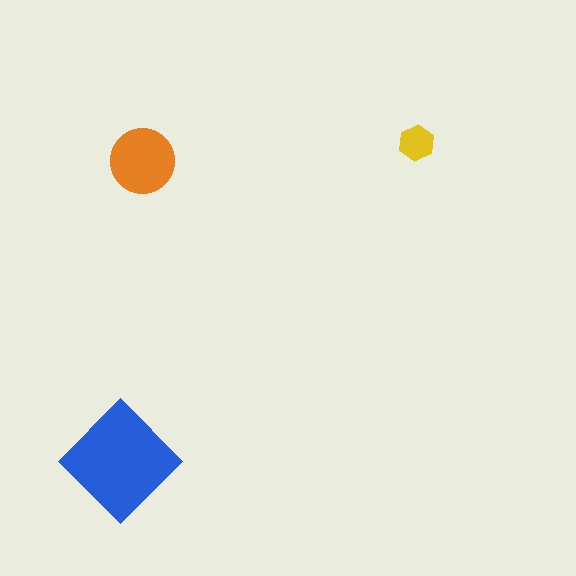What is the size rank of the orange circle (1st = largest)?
2nd.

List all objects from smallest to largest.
The yellow hexagon, the orange circle, the blue diamond.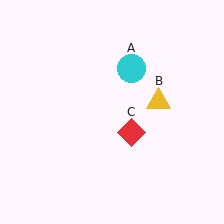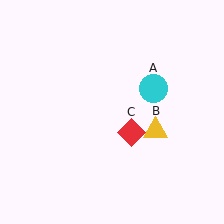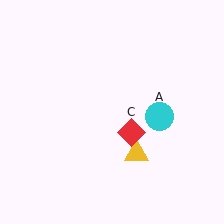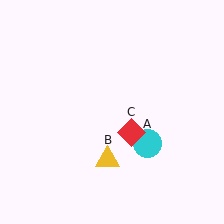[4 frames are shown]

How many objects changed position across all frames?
2 objects changed position: cyan circle (object A), yellow triangle (object B).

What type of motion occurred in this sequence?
The cyan circle (object A), yellow triangle (object B) rotated clockwise around the center of the scene.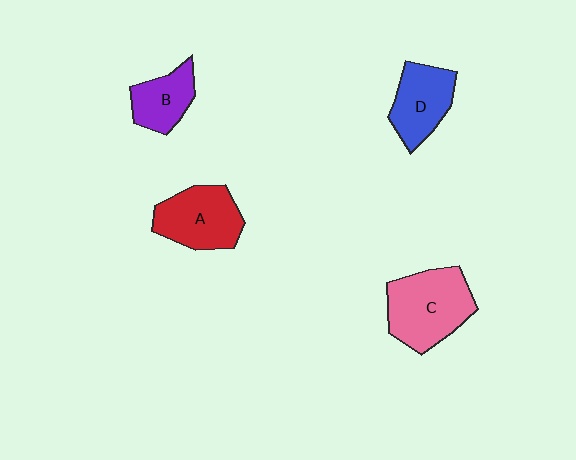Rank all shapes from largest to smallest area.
From largest to smallest: C (pink), A (red), D (blue), B (purple).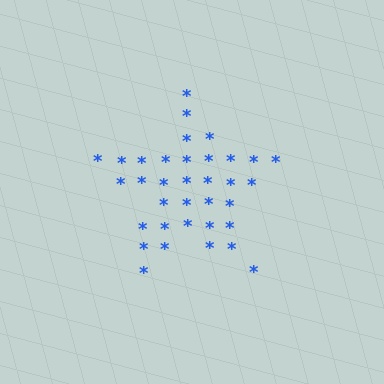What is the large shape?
The large shape is a star.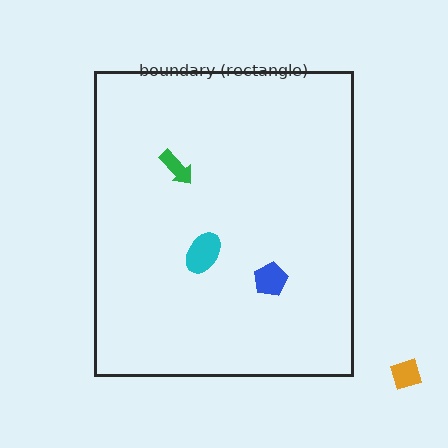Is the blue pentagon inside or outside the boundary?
Inside.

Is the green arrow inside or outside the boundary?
Inside.